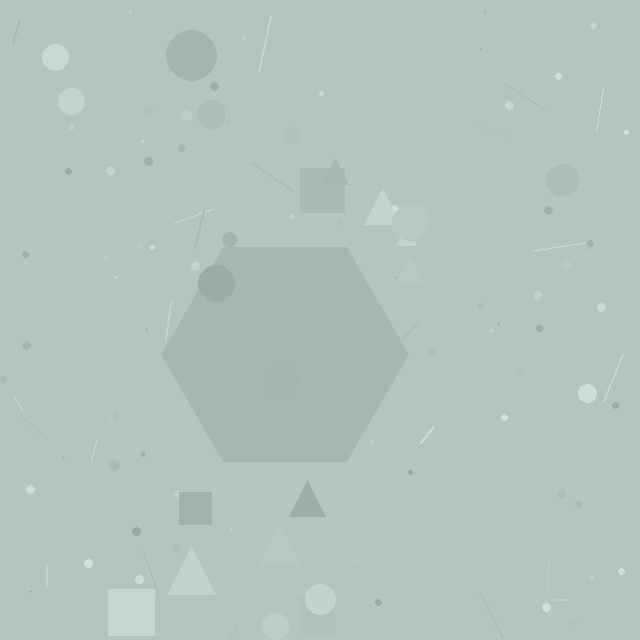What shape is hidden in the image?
A hexagon is hidden in the image.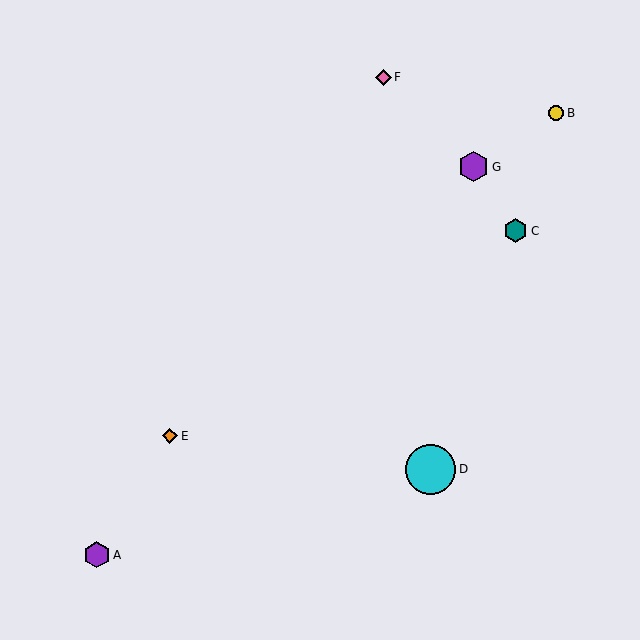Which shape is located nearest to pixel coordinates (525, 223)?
The teal hexagon (labeled C) at (516, 231) is nearest to that location.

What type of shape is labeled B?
Shape B is a yellow circle.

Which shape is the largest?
The cyan circle (labeled D) is the largest.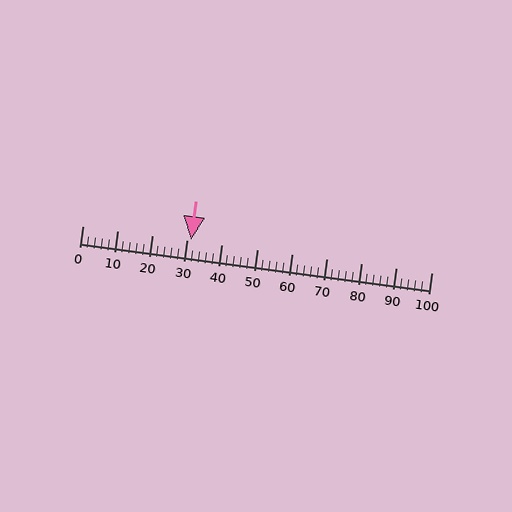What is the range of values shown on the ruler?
The ruler shows values from 0 to 100.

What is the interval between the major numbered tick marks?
The major tick marks are spaced 10 units apart.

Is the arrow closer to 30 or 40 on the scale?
The arrow is closer to 30.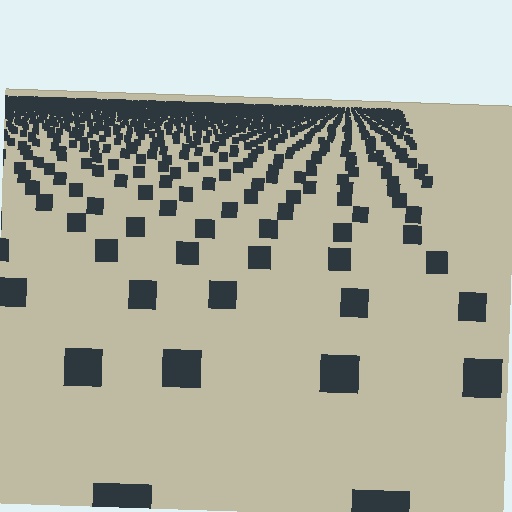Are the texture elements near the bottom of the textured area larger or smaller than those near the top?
Larger. Near the bottom, elements are closer to the viewer and appear at a bigger on-screen size.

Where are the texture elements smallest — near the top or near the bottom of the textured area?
Near the top.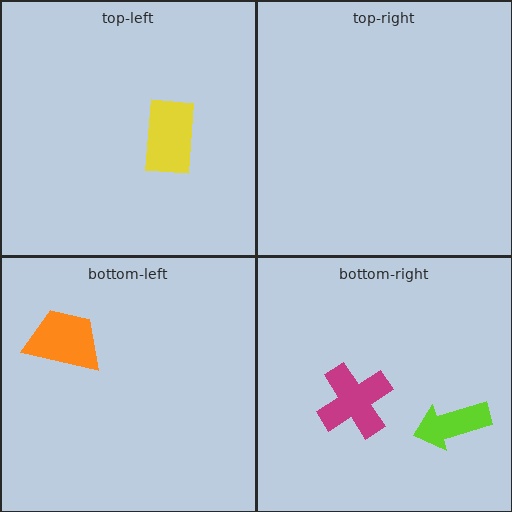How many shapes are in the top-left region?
1.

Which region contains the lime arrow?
The bottom-right region.